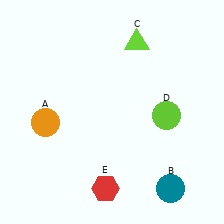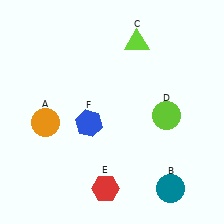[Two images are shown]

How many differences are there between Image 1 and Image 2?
There is 1 difference between the two images.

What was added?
A blue hexagon (F) was added in Image 2.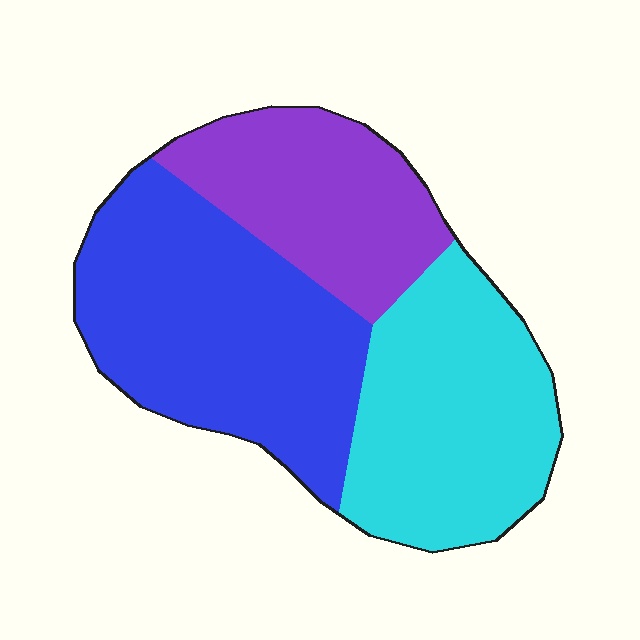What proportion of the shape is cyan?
Cyan takes up between a third and a half of the shape.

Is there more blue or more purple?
Blue.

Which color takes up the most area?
Blue, at roughly 40%.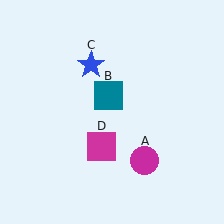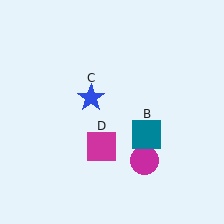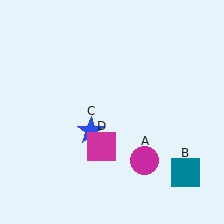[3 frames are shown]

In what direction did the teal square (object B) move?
The teal square (object B) moved down and to the right.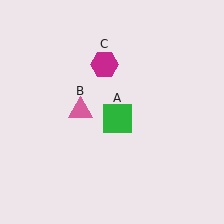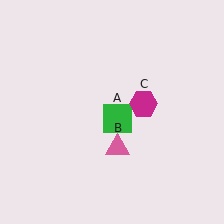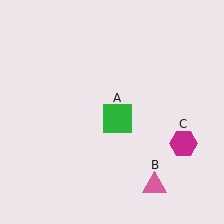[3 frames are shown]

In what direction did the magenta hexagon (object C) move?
The magenta hexagon (object C) moved down and to the right.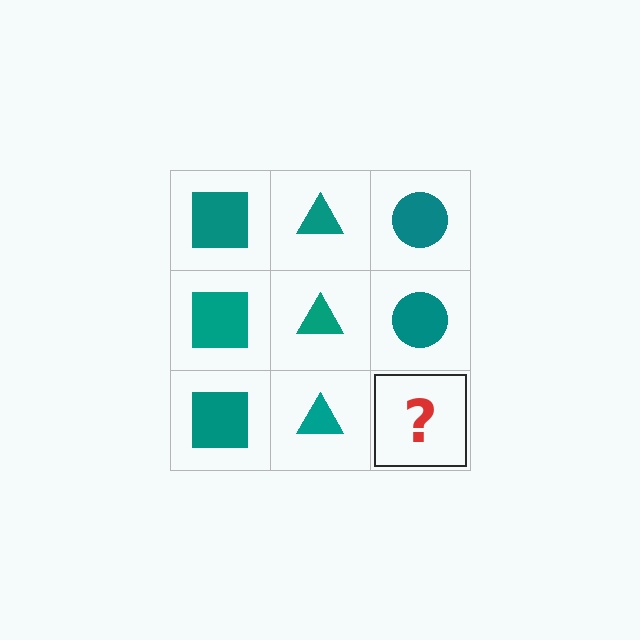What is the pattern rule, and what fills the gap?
The rule is that each column has a consistent shape. The gap should be filled with a teal circle.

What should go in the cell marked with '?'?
The missing cell should contain a teal circle.